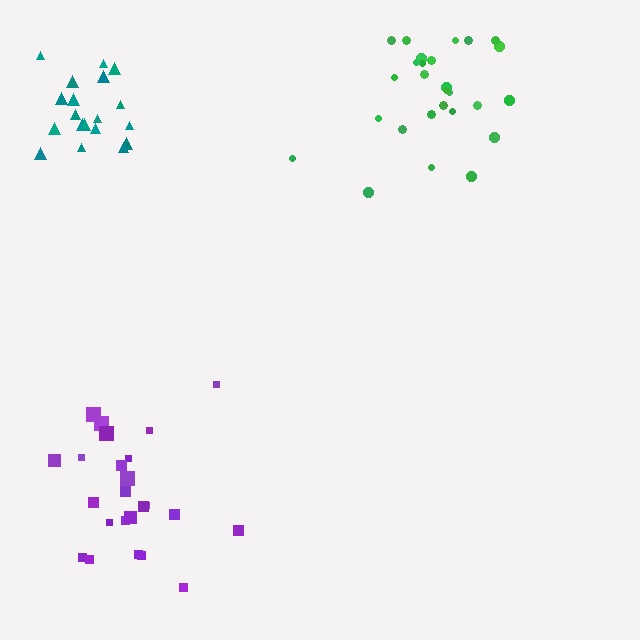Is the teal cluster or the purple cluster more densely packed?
Teal.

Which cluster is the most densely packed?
Teal.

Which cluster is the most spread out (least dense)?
Green.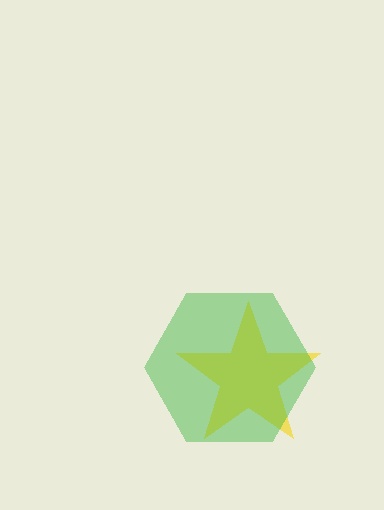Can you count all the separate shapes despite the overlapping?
Yes, there are 2 separate shapes.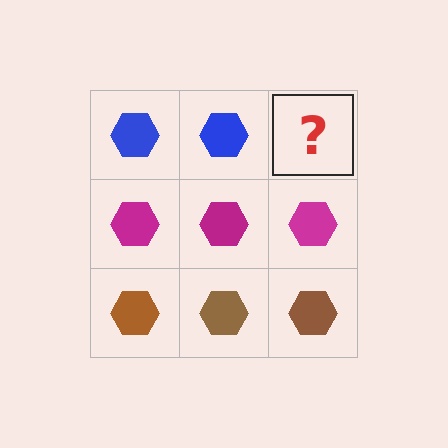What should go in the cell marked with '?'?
The missing cell should contain a blue hexagon.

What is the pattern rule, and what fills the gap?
The rule is that each row has a consistent color. The gap should be filled with a blue hexagon.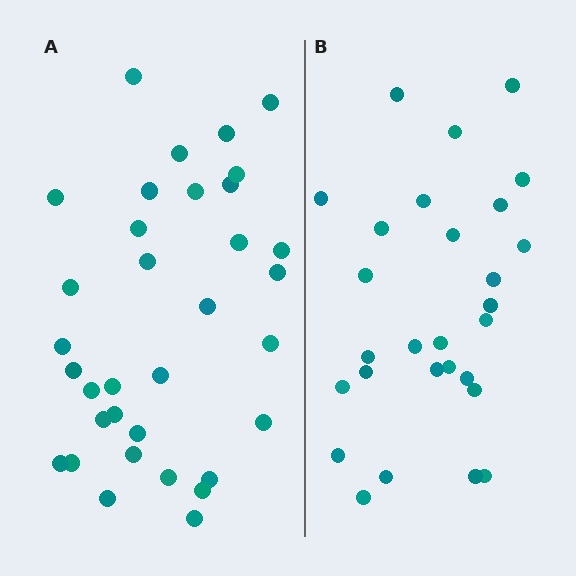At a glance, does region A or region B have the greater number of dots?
Region A (the left region) has more dots.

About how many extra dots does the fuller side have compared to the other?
Region A has about 6 more dots than region B.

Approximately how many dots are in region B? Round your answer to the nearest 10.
About 30 dots. (The exact count is 28, which rounds to 30.)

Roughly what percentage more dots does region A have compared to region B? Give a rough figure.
About 20% more.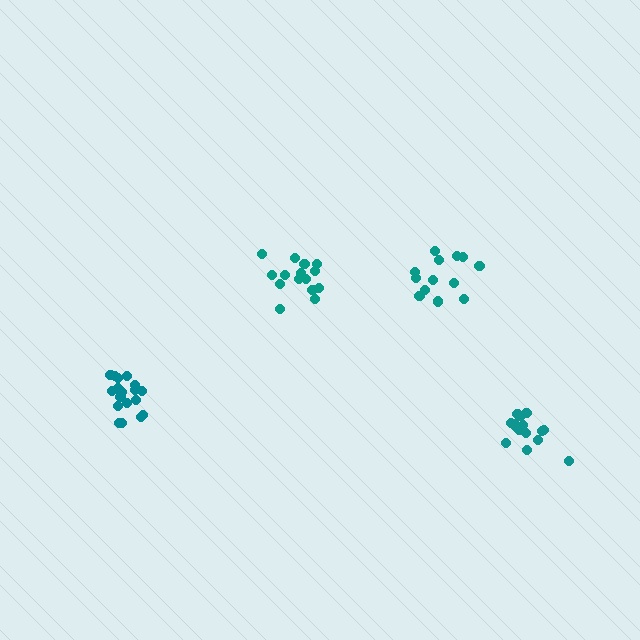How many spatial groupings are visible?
There are 4 spatial groupings.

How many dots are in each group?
Group 1: 16 dots, Group 2: 13 dots, Group 3: 19 dots, Group 4: 15 dots (63 total).